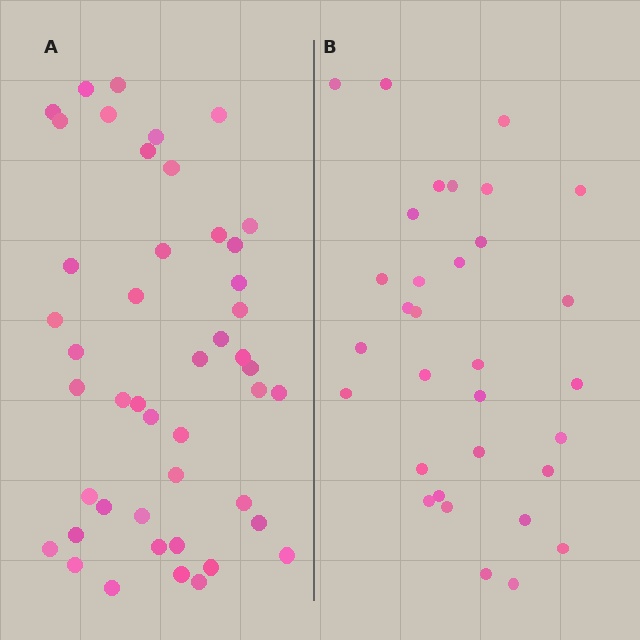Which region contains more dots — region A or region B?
Region A (the left region) has more dots.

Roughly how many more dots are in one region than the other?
Region A has approximately 15 more dots than region B.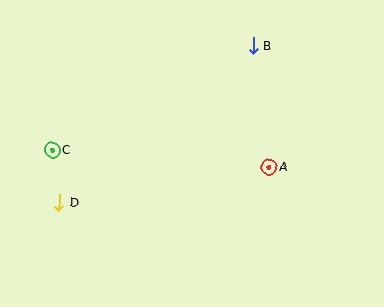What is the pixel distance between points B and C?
The distance between B and C is 227 pixels.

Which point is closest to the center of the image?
Point A at (269, 167) is closest to the center.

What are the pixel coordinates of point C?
Point C is at (52, 150).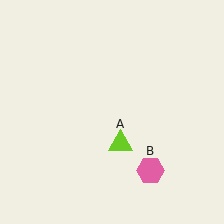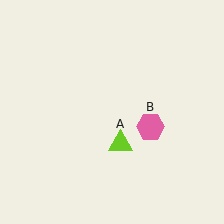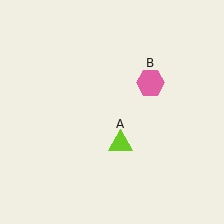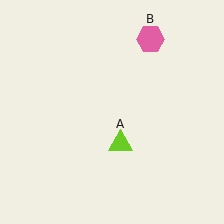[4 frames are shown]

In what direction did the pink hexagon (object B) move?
The pink hexagon (object B) moved up.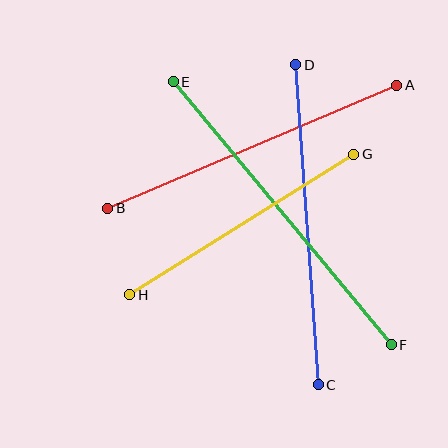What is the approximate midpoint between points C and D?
The midpoint is at approximately (307, 225) pixels.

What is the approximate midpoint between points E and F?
The midpoint is at approximately (282, 213) pixels.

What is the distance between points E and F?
The distance is approximately 342 pixels.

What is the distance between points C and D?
The distance is approximately 321 pixels.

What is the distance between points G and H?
The distance is approximately 264 pixels.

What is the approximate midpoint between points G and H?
The midpoint is at approximately (242, 225) pixels.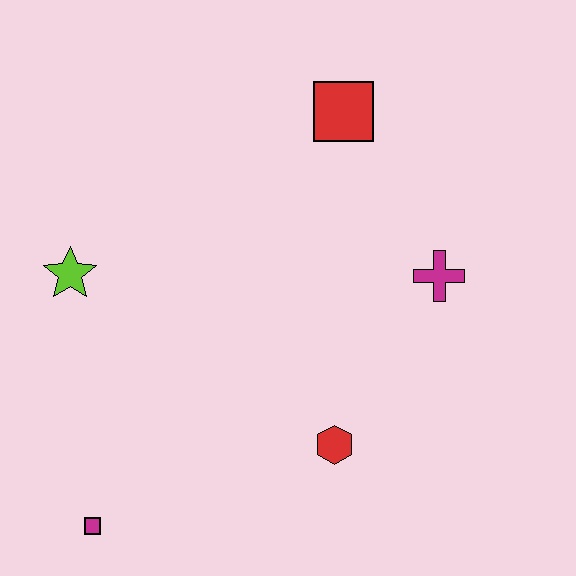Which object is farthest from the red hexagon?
The red square is farthest from the red hexagon.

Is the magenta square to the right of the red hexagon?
No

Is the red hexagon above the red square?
No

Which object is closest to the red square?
The magenta cross is closest to the red square.